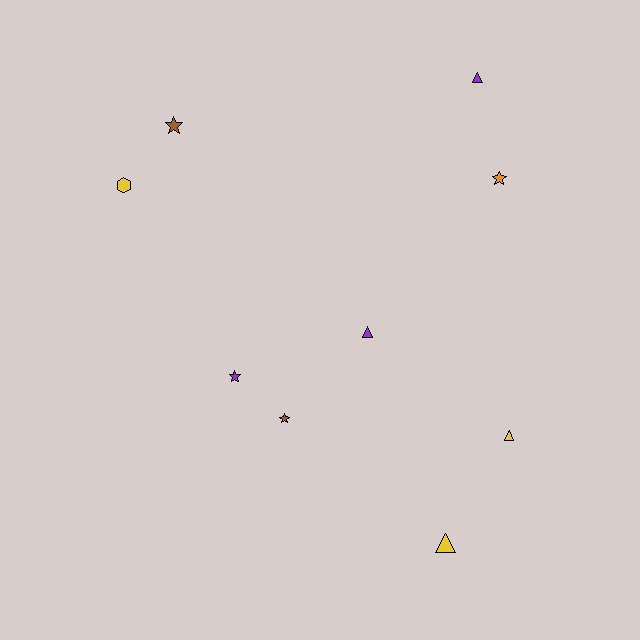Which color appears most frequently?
Yellow, with 3 objects.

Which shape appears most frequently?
Triangle, with 4 objects.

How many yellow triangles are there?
There are 2 yellow triangles.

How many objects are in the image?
There are 9 objects.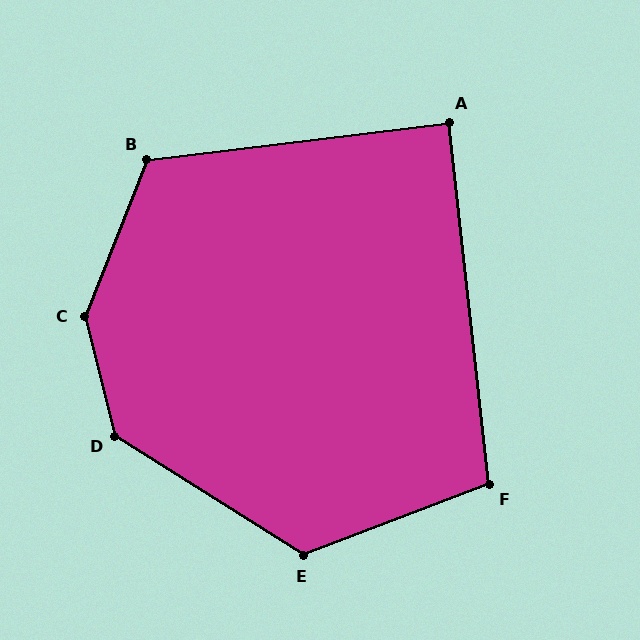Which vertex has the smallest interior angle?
A, at approximately 89 degrees.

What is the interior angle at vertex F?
Approximately 105 degrees (obtuse).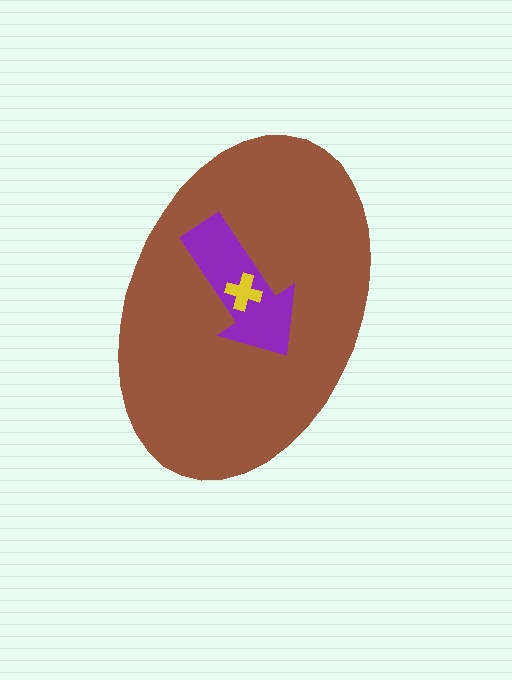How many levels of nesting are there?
3.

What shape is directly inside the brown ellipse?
The purple arrow.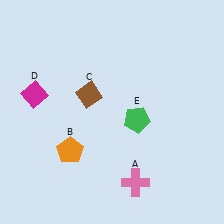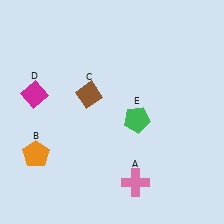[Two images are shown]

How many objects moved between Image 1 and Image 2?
1 object moved between the two images.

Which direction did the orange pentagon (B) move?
The orange pentagon (B) moved left.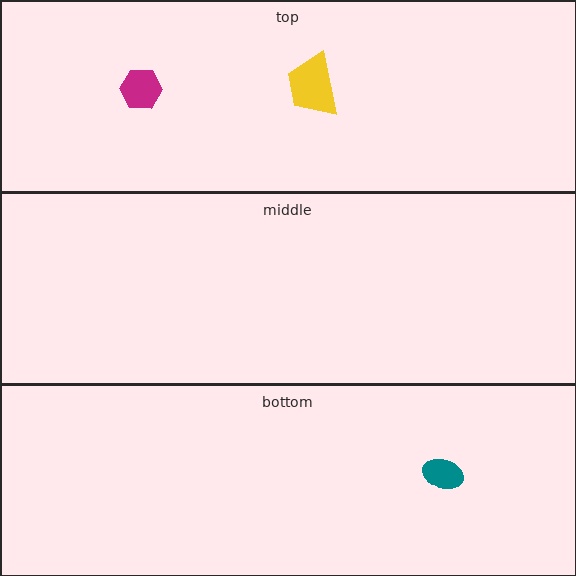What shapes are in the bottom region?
The teal ellipse.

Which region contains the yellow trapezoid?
The top region.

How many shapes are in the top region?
2.